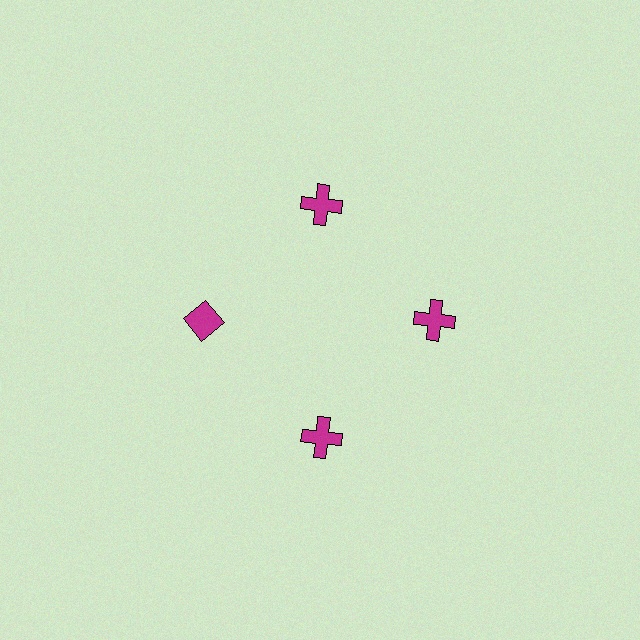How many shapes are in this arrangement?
There are 4 shapes arranged in a ring pattern.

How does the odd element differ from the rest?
It has a different shape: diamond instead of cross.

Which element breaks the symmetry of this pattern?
The magenta diamond at roughly the 9 o'clock position breaks the symmetry. All other shapes are magenta crosses.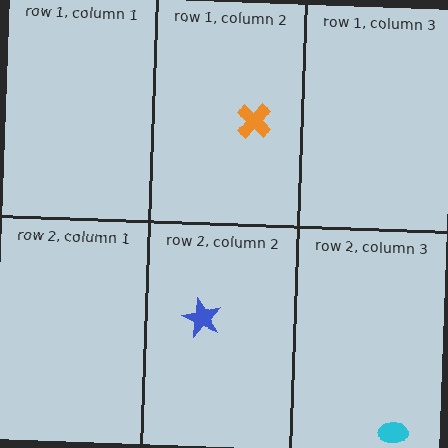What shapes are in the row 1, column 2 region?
The orange cross.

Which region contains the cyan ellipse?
The row 2, column 3 region.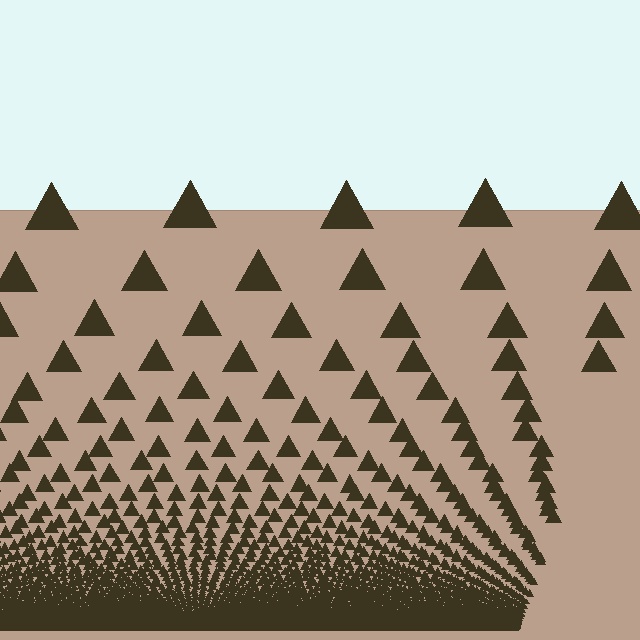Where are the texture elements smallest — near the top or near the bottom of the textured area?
Near the bottom.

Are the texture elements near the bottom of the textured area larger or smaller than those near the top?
Smaller. The gradient is inverted — elements near the bottom are smaller and denser.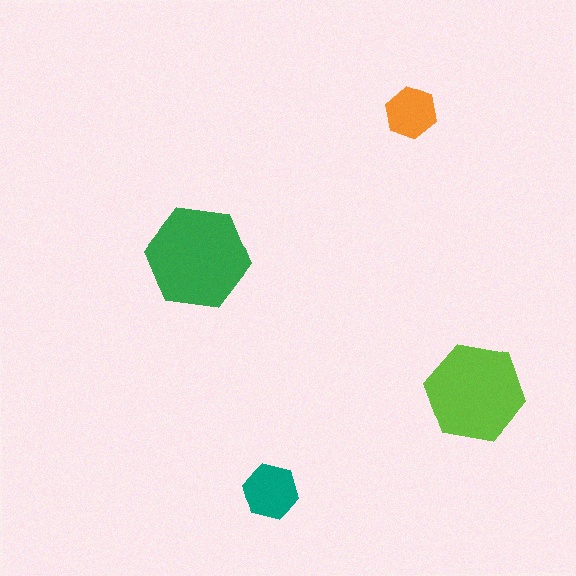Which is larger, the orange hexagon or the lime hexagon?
The lime one.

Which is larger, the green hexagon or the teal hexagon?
The green one.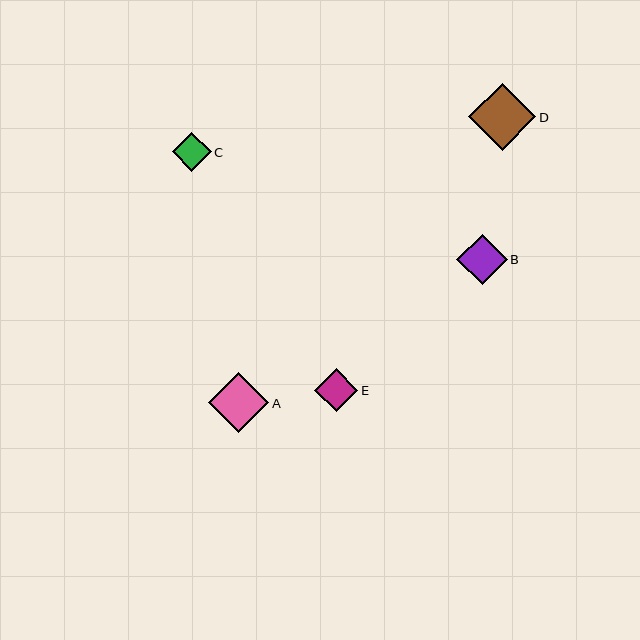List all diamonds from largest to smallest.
From largest to smallest: D, A, B, E, C.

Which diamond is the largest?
Diamond D is the largest with a size of approximately 67 pixels.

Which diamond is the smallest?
Diamond C is the smallest with a size of approximately 39 pixels.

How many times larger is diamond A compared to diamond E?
Diamond A is approximately 1.4 times the size of diamond E.